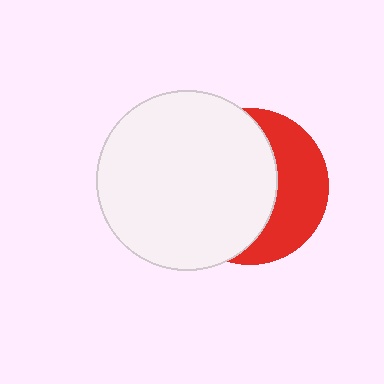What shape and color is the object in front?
The object in front is a white circle.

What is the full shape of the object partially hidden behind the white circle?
The partially hidden object is a red circle.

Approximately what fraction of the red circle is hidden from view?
Roughly 62% of the red circle is hidden behind the white circle.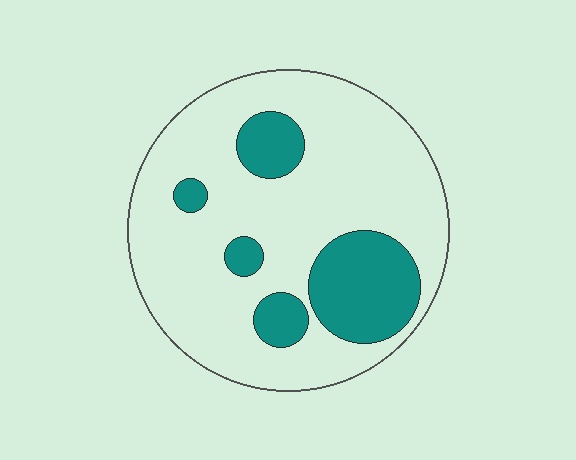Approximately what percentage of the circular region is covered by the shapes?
Approximately 25%.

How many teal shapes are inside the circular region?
5.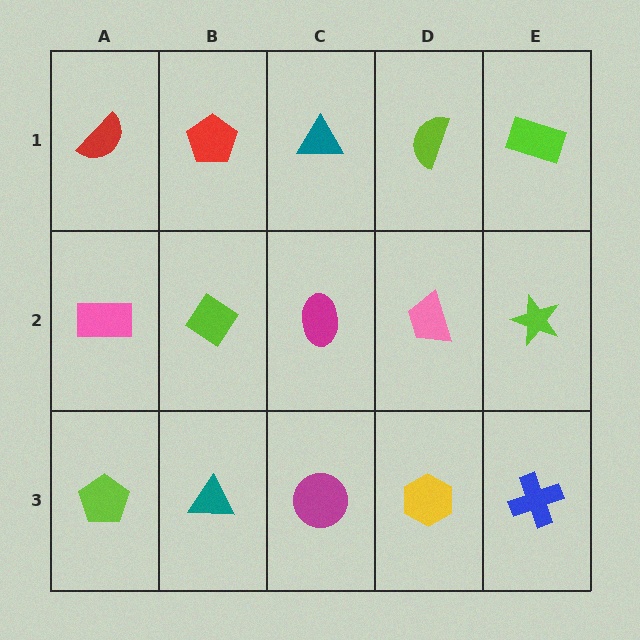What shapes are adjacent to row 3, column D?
A pink trapezoid (row 2, column D), a magenta circle (row 3, column C), a blue cross (row 3, column E).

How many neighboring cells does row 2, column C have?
4.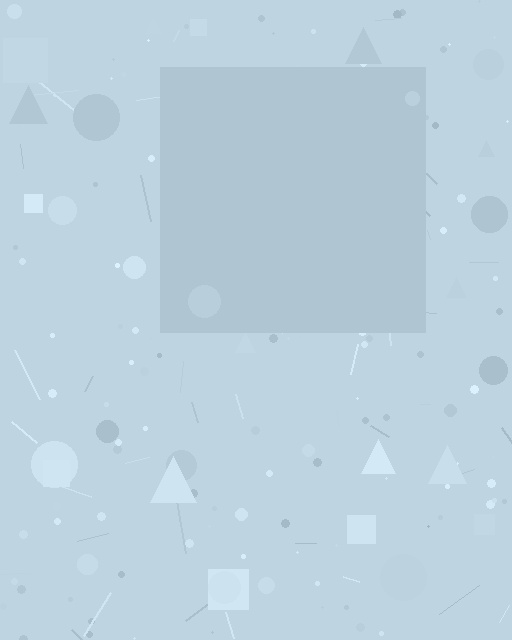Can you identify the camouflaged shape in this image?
The camouflaged shape is a square.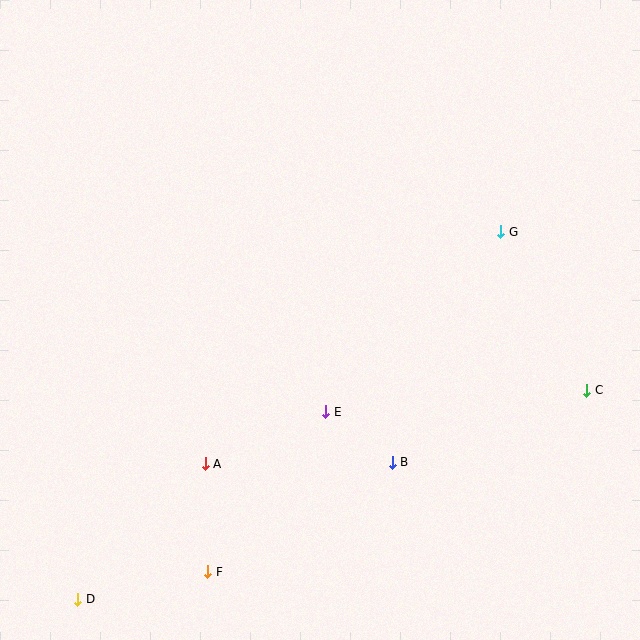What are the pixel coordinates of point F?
Point F is at (208, 572).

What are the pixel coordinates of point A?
Point A is at (205, 464).